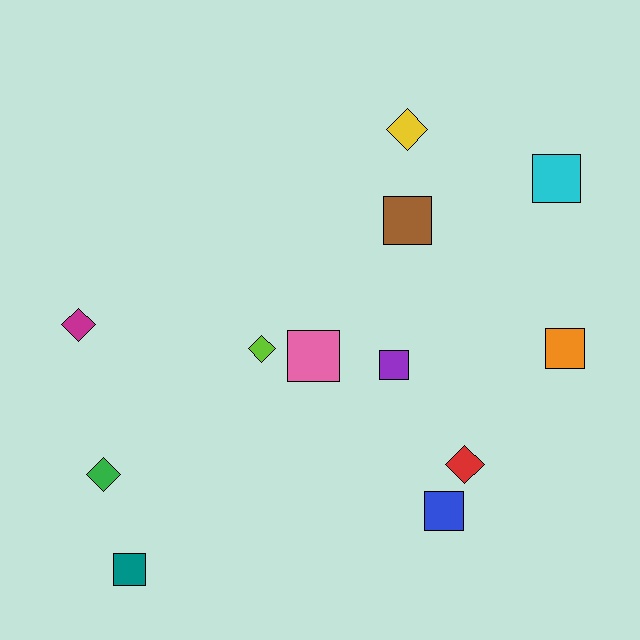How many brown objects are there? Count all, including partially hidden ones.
There is 1 brown object.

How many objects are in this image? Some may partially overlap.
There are 12 objects.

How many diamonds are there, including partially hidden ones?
There are 5 diamonds.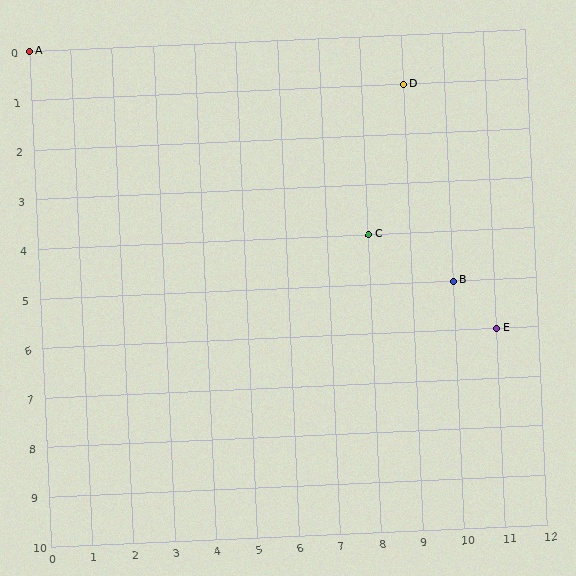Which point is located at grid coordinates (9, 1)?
Point D is at (9, 1).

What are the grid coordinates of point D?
Point D is at grid coordinates (9, 1).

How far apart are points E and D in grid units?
Points E and D are 2 columns and 5 rows apart (about 5.4 grid units diagonally).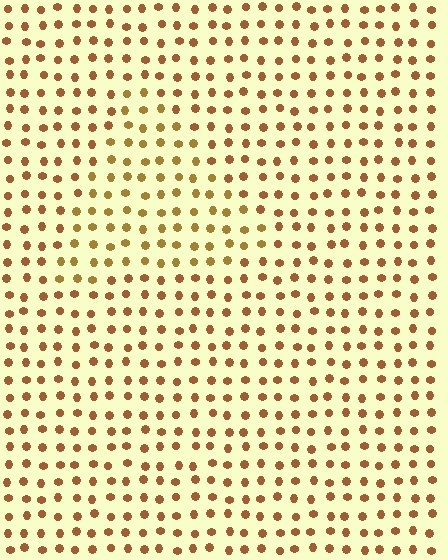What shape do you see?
I see a triangle.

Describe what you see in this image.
The image is filled with small brown elements in a uniform arrangement. A triangle-shaped region is visible where the elements are tinted to a slightly different hue, forming a subtle color boundary.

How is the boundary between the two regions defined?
The boundary is defined purely by a slight shift in hue (about 20 degrees). Spacing, size, and orientation are identical on both sides.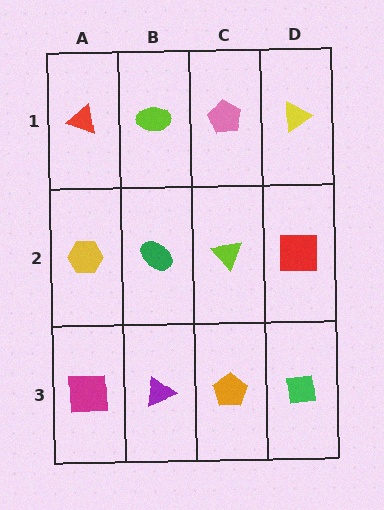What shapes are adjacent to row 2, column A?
A red triangle (row 1, column A), a magenta square (row 3, column A), a green ellipse (row 2, column B).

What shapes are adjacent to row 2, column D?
A yellow triangle (row 1, column D), a green square (row 3, column D), a lime triangle (row 2, column C).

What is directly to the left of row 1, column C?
A lime ellipse.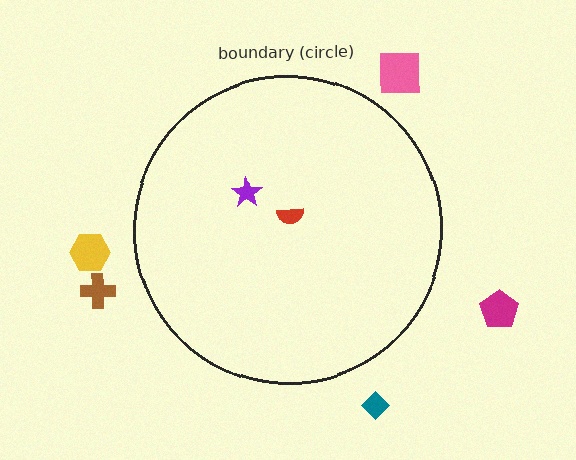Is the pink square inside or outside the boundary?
Outside.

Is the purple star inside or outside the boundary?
Inside.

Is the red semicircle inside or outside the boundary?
Inside.